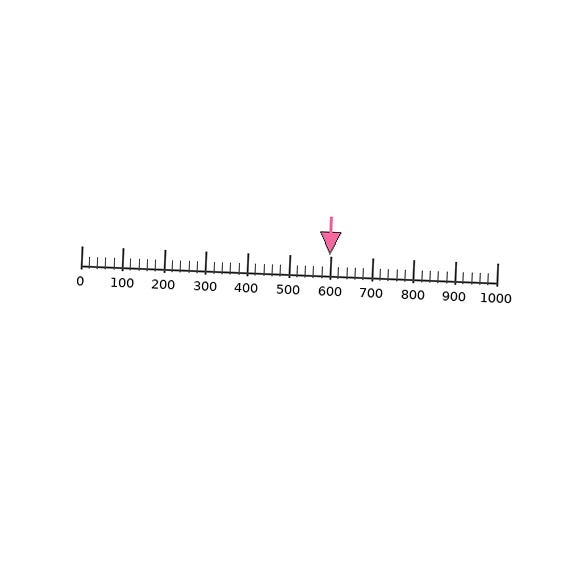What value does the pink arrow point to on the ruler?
The pink arrow points to approximately 597.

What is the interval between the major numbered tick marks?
The major tick marks are spaced 100 units apart.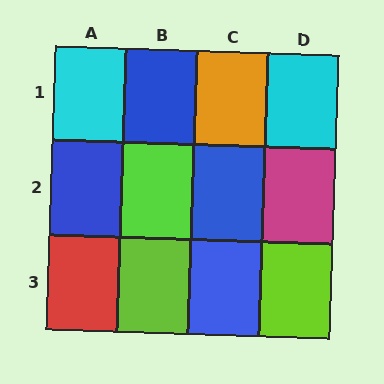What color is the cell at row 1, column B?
Blue.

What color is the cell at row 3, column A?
Red.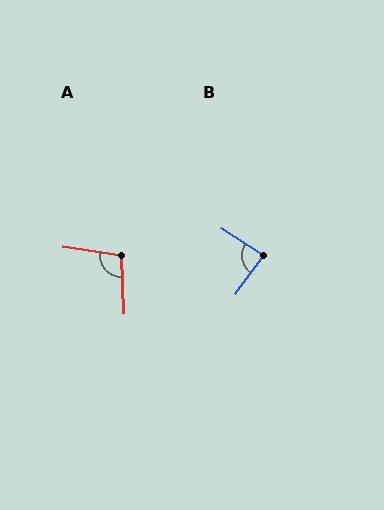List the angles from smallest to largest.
B (87°), A (101°).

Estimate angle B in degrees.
Approximately 87 degrees.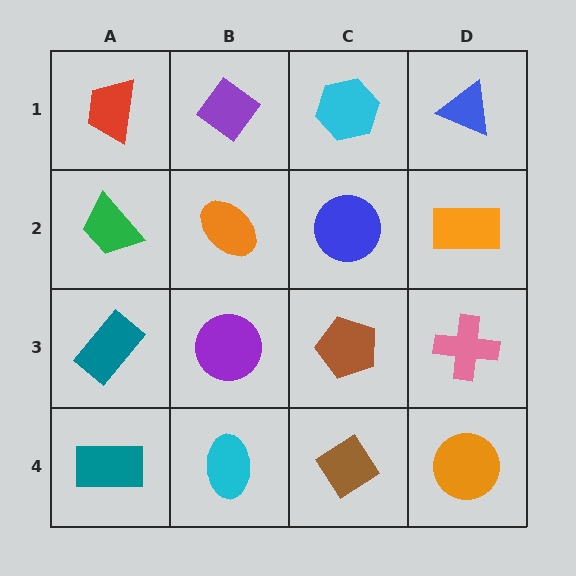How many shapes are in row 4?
4 shapes.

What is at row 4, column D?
An orange circle.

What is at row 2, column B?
An orange ellipse.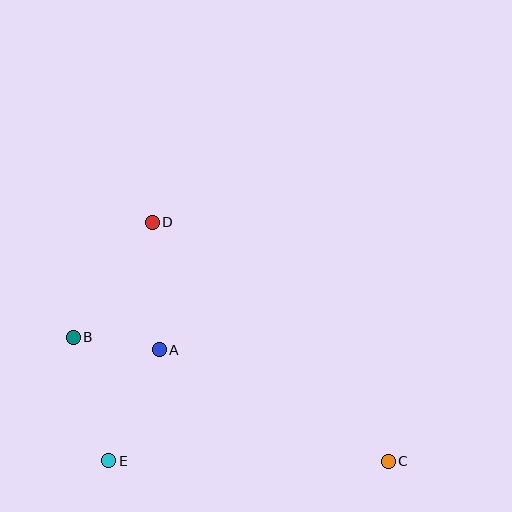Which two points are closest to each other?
Points A and B are closest to each other.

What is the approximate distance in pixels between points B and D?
The distance between B and D is approximately 140 pixels.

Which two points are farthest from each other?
Points B and C are farthest from each other.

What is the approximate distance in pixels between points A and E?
The distance between A and E is approximately 122 pixels.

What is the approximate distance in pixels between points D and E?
The distance between D and E is approximately 242 pixels.